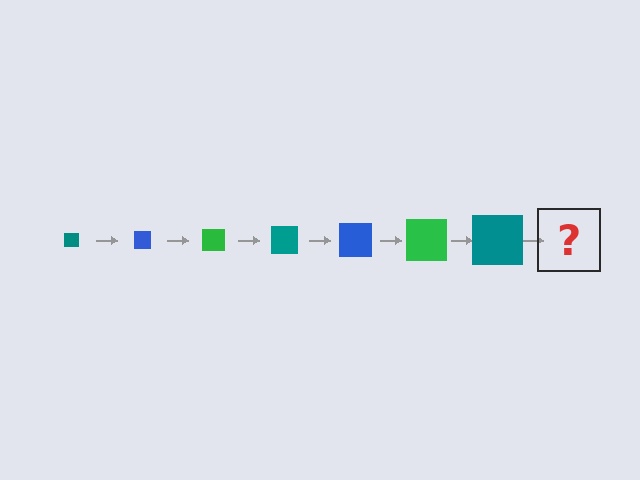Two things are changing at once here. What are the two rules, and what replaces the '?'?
The two rules are that the square grows larger each step and the color cycles through teal, blue, and green. The '?' should be a blue square, larger than the previous one.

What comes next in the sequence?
The next element should be a blue square, larger than the previous one.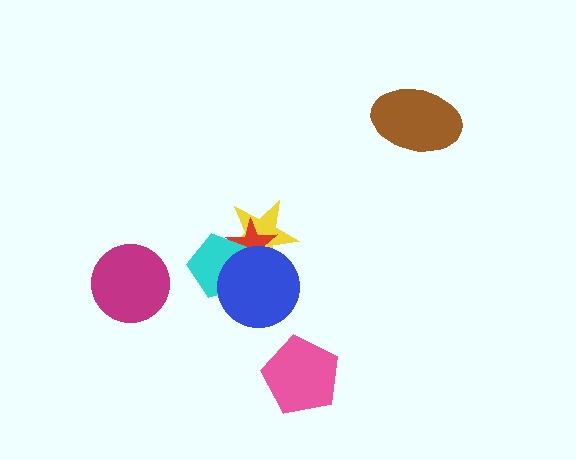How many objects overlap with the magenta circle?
0 objects overlap with the magenta circle.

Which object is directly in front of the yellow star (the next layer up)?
The red star is directly in front of the yellow star.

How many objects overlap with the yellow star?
3 objects overlap with the yellow star.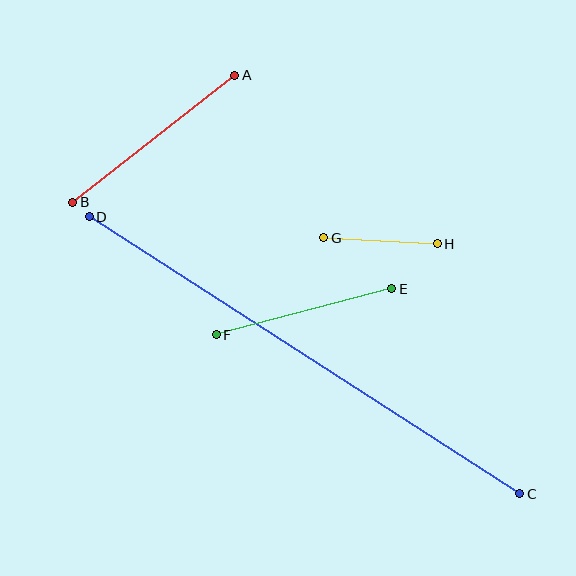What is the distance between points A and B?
The distance is approximately 206 pixels.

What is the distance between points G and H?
The distance is approximately 114 pixels.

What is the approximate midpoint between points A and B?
The midpoint is at approximately (154, 139) pixels.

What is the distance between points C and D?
The distance is approximately 512 pixels.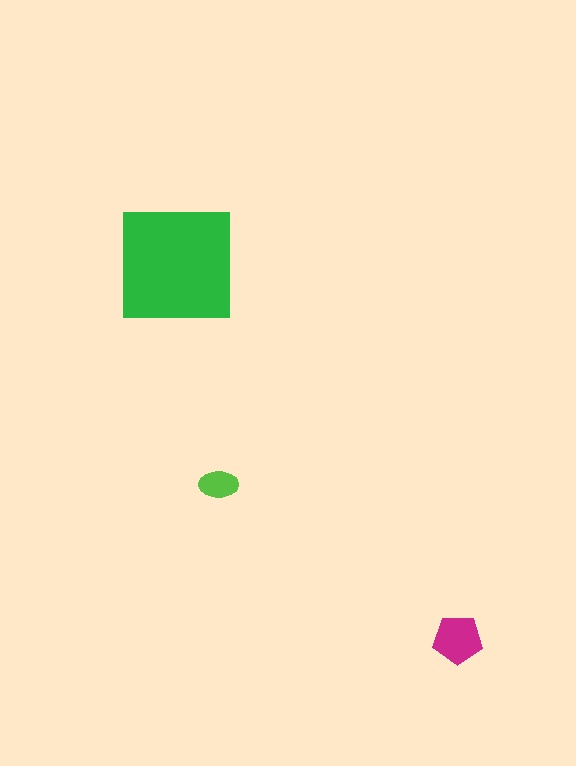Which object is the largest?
The green square.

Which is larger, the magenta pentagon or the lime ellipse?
The magenta pentagon.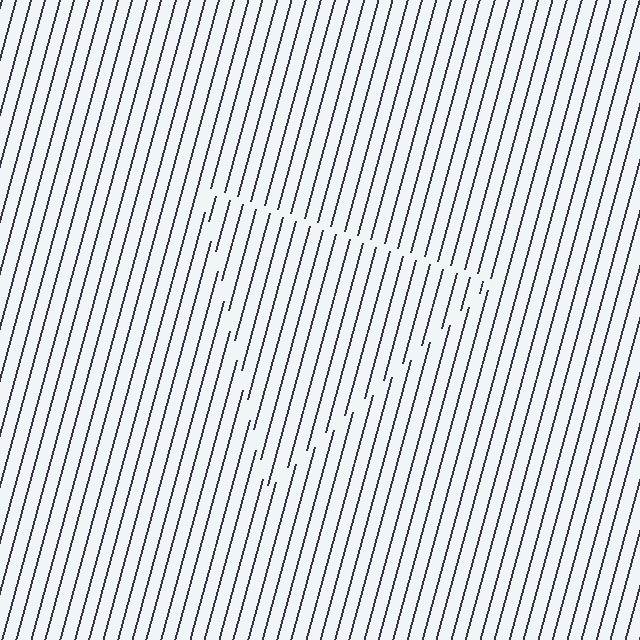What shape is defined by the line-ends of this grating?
An illusory triangle. The interior of the shape contains the same grating, shifted by half a period — the contour is defined by the phase discontinuity where line-ends from the inner and outer gratings abut.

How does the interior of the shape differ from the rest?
The interior of the shape contains the same grating, shifted by half a period — the contour is defined by the phase discontinuity where line-ends from the inner and outer gratings abut.